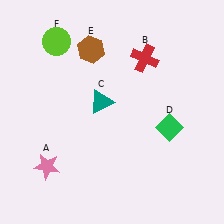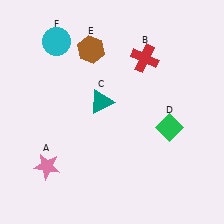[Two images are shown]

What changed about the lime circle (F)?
In Image 1, F is lime. In Image 2, it changed to cyan.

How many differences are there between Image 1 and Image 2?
There is 1 difference between the two images.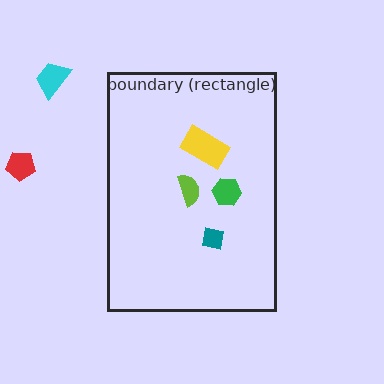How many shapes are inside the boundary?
4 inside, 2 outside.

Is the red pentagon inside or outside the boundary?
Outside.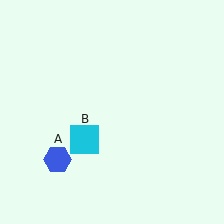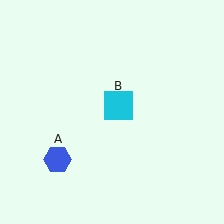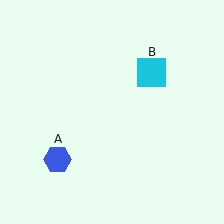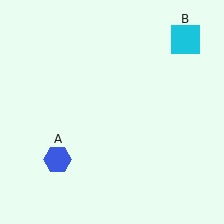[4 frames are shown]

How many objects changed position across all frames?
1 object changed position: cyan square (object B).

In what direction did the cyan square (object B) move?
The cyan square (object B) moved up and to the right.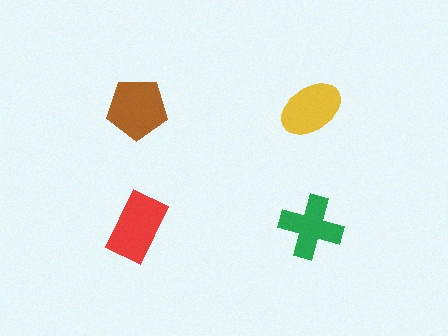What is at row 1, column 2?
A yellow ellipse.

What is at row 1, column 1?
A brown pentagon.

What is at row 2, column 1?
A red rectangle.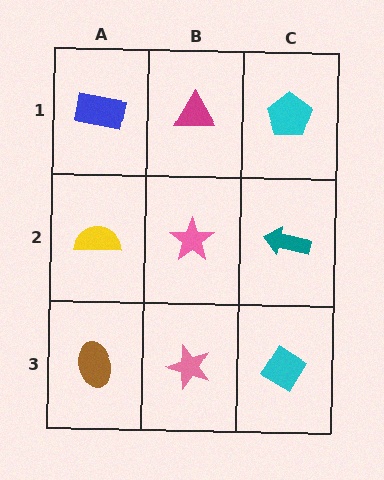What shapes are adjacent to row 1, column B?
A pink star (row 2, column B), a blue rectangle (row 1, column A), a cyan pentagon (row 1, column C).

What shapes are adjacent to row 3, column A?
A yellow semicircle (row 2, column A), a pink star (row 3, column B).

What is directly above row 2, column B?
A magenta triangle.